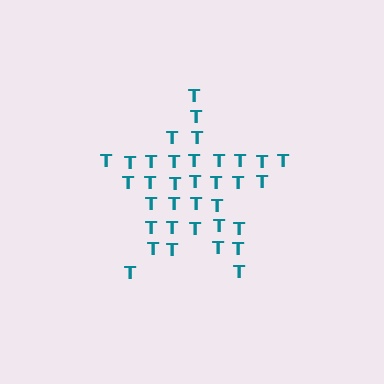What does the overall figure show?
The overall figure shows a star.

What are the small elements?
The small elements are letter T's.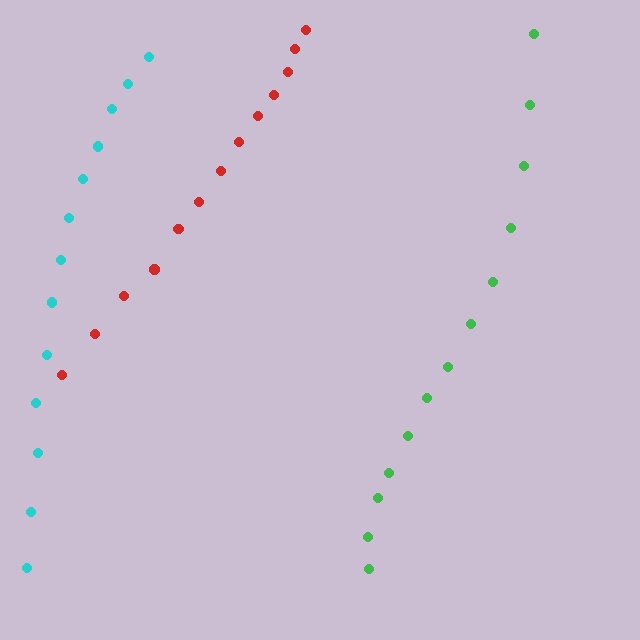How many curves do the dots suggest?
There are 3 distinct paths.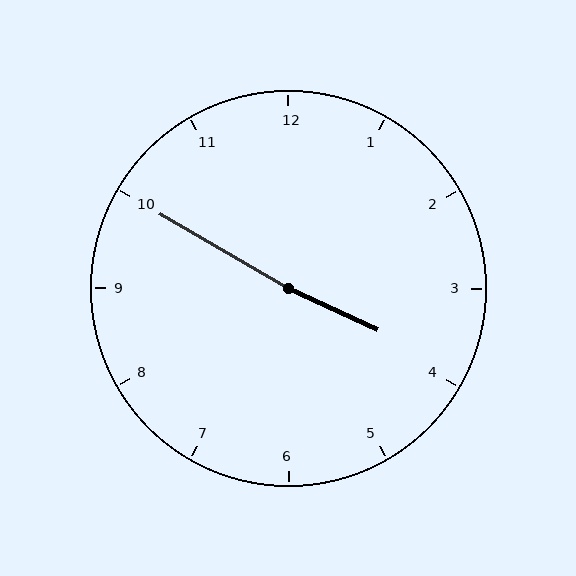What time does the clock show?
3:50.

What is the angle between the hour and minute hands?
Approximately 175 degrees.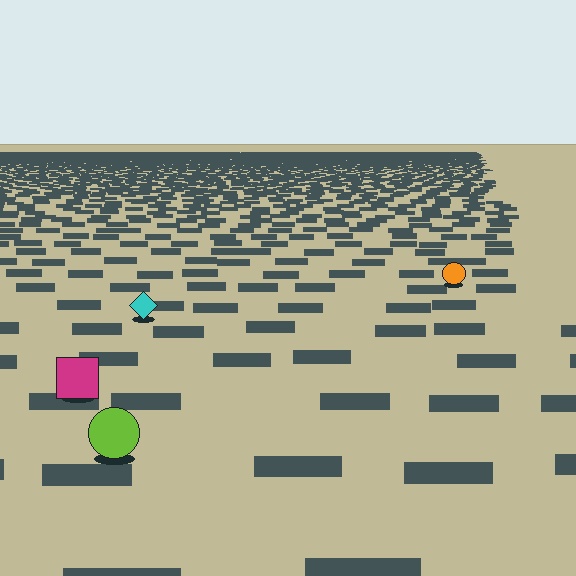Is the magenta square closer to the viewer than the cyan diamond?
Yes. The magenta square is closer — you can tell from the texture gradient: the ground texture is coarser near it.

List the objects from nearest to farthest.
From nearest to farthest: the lime circle, the magenta square, the cyan diamond, the orange circle.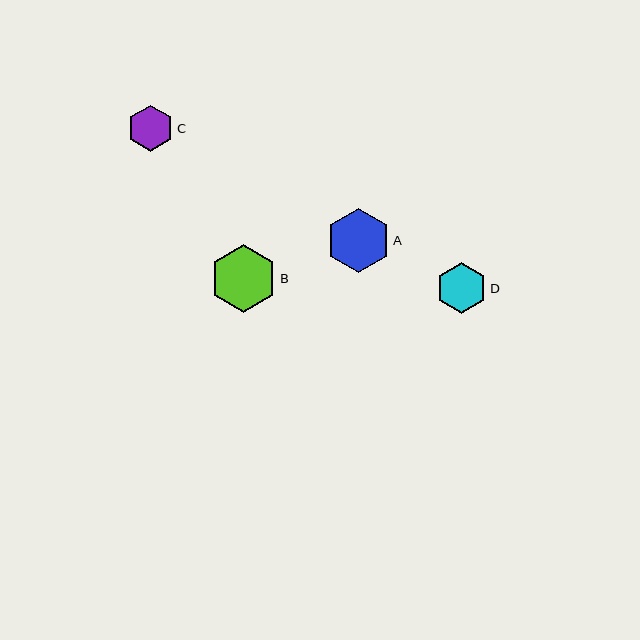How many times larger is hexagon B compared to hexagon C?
Hexagon B is approximately 1.4 times the size of hexagon C.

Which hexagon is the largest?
Hexagon B is the largest with a size of approximately 67 pixels.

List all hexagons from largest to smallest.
From largest to smallest: B, A, D, C.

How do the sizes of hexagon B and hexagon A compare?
Hexagon B and hexagon A are approximately the same size.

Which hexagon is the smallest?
Hexagon C is the smallest with a size of approximately 46 pixels.